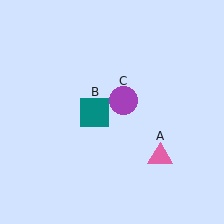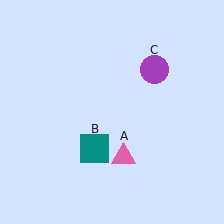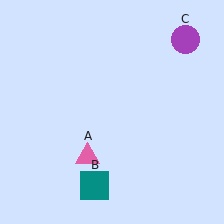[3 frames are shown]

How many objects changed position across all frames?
3 objects changed position: pink triangle (object A), teal square (object B), purple circle (object C).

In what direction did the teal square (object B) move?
The teal square (object B) moved down.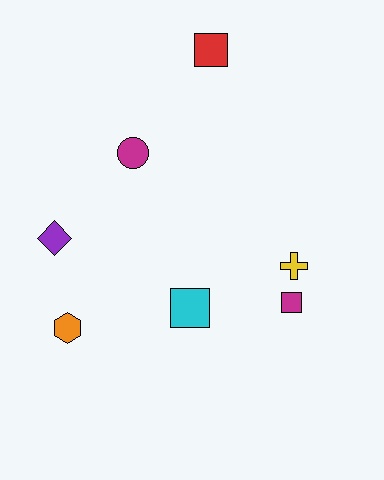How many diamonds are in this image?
There is 1 diamond.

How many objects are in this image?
There are 7 objects.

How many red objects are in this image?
There is 1 red object.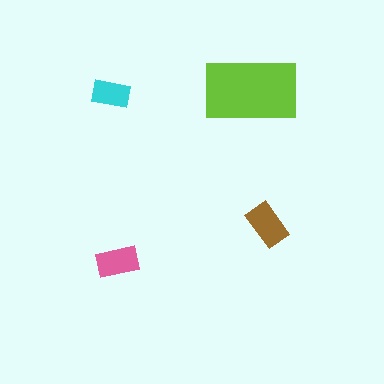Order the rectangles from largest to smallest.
the lime one, the brown one, the pink one, the cyan one.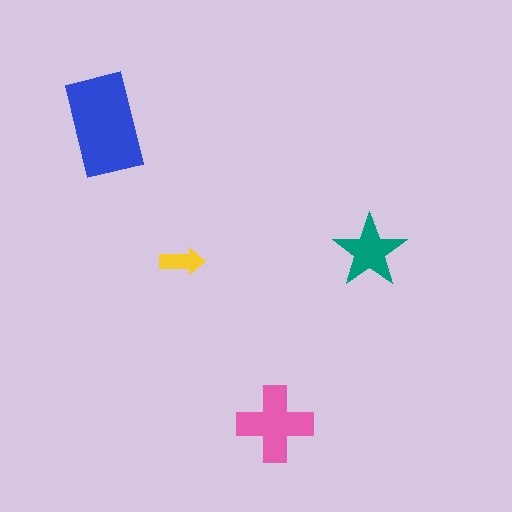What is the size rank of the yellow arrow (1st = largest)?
4th.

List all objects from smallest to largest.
The yellow arrow, the teal star, the pink cross, the blue rectangle.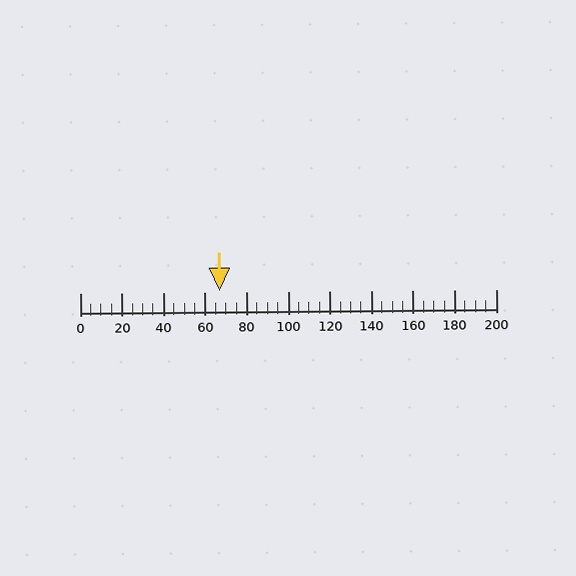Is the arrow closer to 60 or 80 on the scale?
The arrow is closer to 60.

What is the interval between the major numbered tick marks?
The major tick marks are spaced 20 units apart.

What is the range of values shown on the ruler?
The ruler shows values from 0 to 200.